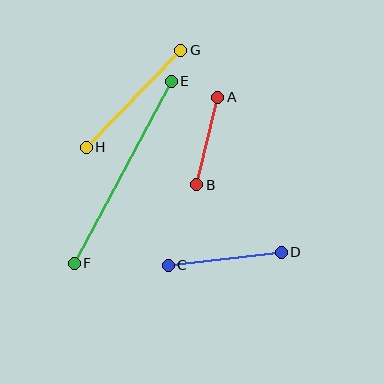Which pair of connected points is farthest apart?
Points E and F are farthest apart.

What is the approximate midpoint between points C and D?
The midpoint is at approximately (225, 259) pixels.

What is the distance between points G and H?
The distance is approximately 135 pixels.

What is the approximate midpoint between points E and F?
The midpoint is at approximately (123, 172) pixels.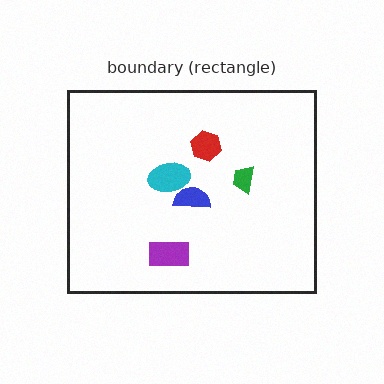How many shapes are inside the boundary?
5 inside, 0 outside.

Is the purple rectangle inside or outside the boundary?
Inside.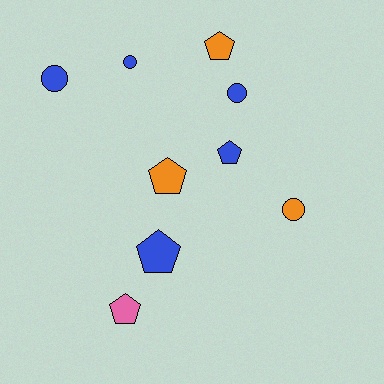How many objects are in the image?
There are 9 objects.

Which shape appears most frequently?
Pentagon, with 5 objects.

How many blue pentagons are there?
There are 2 blue pentagons.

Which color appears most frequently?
Blue, with 5 objects.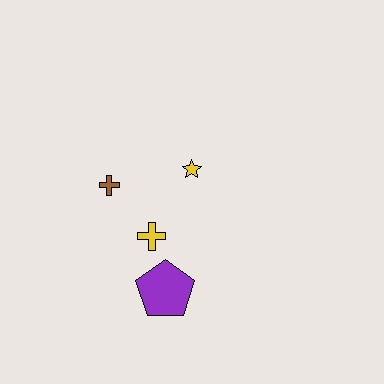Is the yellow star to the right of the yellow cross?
Yes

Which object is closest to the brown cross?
The yellow cross is closest to the brown cross.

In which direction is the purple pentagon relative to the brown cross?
The purple pentagon is below the brown cross.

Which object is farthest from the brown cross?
The purple pentagon is farthest from the brown cross.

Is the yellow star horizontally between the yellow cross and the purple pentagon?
No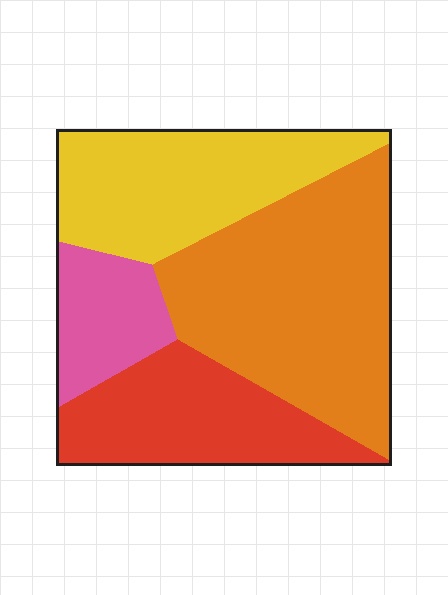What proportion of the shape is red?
Red covers around 20% of the shape.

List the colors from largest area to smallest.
From largest to smallest: orange, yellow, red, pink.